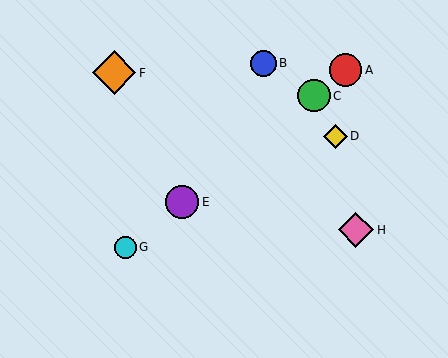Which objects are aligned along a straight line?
Objects A, C, E, G are aligned along a straight line.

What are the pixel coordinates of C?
Object C is at (314, 96).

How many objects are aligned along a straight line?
4 objects (A, C, E, G) are aligned along a straight line.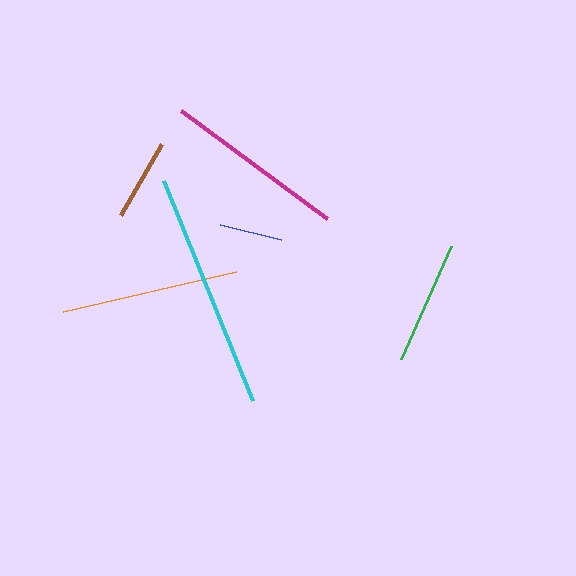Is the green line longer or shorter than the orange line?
The orange line is longer than the green line.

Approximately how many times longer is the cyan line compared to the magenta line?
The cyan line is approximately 1.3 times the length of the magenta line.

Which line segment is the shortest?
The blue line is the shortest at approximately 62 pixels.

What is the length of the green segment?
The green segment is approximately 124 pixels long.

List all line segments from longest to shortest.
From longest to shortest: cyan, magenta, orange, green, brown, blue.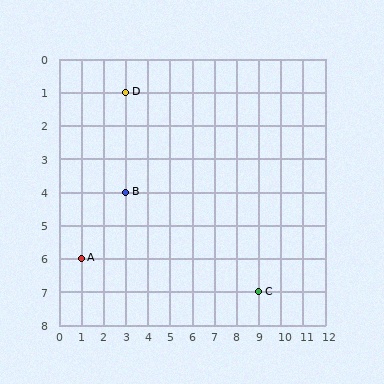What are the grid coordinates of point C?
Point C is at grid coordinates (9, 7).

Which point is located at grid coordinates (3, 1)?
Point D is at (3, 1).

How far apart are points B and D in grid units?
Points B and D are 3 rows apart.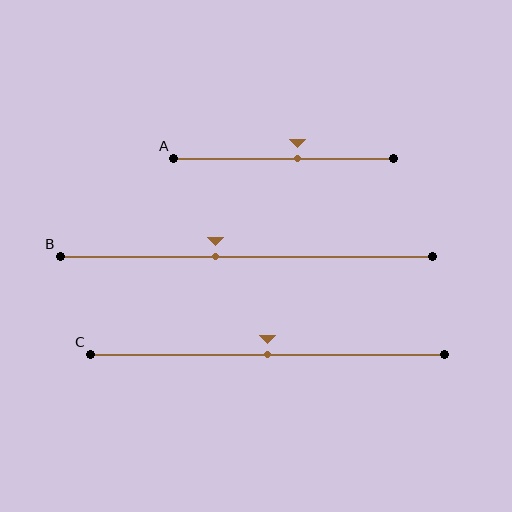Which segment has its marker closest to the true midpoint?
Segment C has its marker closest to the true midpoint.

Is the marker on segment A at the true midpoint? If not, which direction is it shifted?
No, the marker on segment A is shifted to the right by about 7% of the segment length.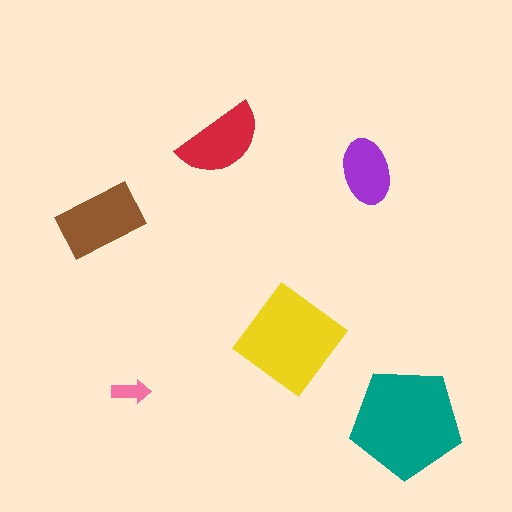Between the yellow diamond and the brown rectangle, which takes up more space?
The yellow diamond.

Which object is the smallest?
The pink arrow.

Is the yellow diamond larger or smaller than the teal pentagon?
Smaller.